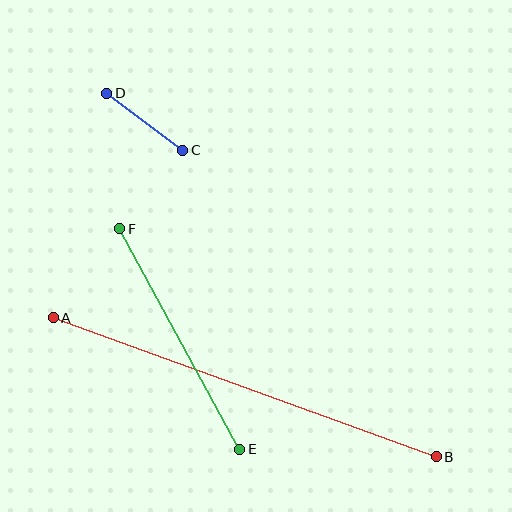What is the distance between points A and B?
The distance is approximately 407 pixels.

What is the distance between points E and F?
The distance is approximately 250 pixels.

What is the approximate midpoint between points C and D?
The midpoint is at approximately (145, 122) pixels.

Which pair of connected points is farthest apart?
Points A and B are farthest apart.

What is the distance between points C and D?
The distance is approximately 94 pixels.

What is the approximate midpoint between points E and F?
The midpoint is at approximately (180, 339) pixels.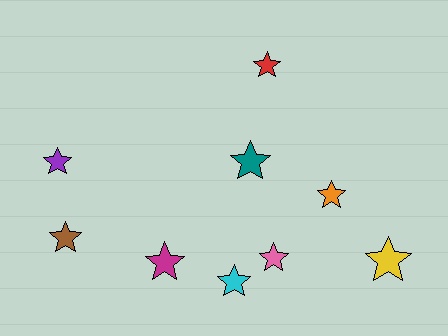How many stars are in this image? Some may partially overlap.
There are 9 stars.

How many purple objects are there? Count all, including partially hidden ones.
There is 1 purple object.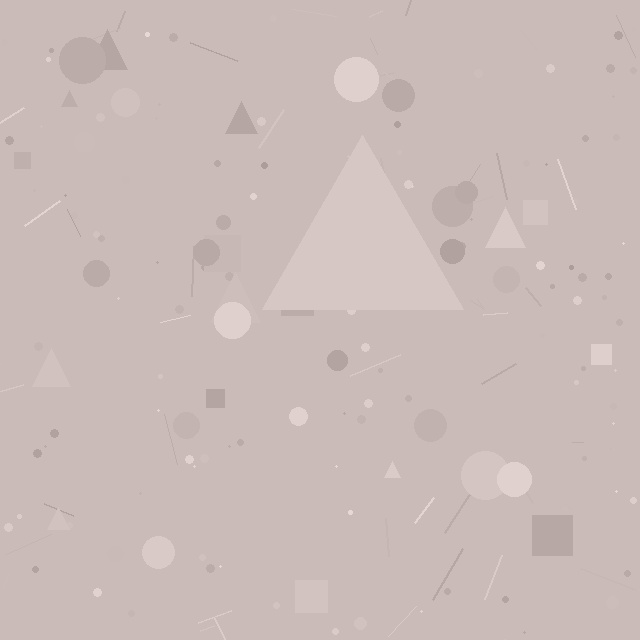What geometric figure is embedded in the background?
A triangle is embedded in the background.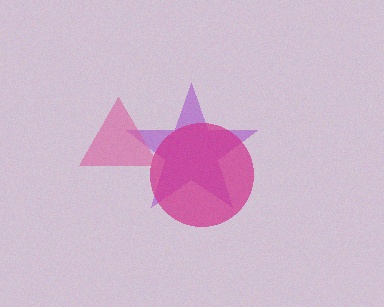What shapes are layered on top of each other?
The layered shapes are: a purple star, a magenta circle, a pink triangle.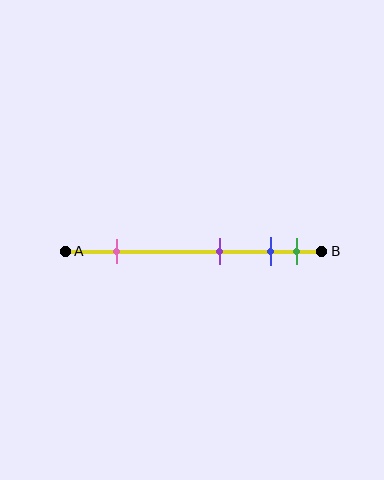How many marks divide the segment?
There are 4 marks dividing the segment.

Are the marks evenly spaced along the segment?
No, the marks are not evenly spaced.